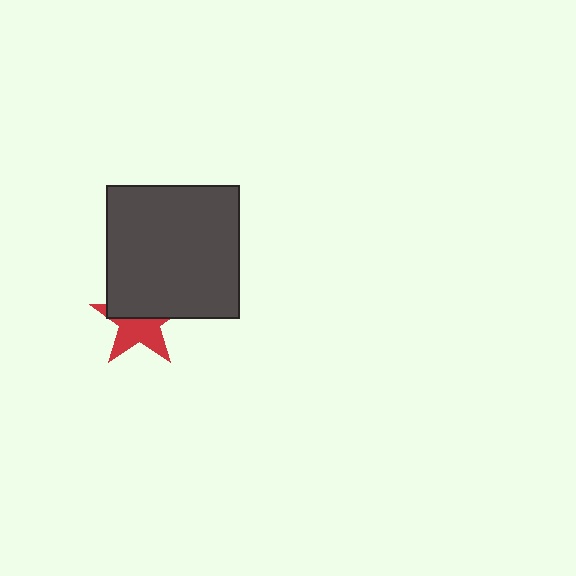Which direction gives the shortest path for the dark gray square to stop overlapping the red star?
Moving up gives the shortest separation.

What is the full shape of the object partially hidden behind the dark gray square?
The partially hidden object is a red star.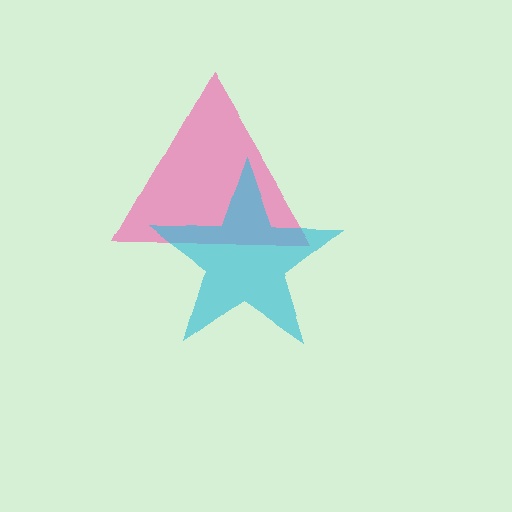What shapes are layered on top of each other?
The layered shapes are: a pink triangle, a cyan star.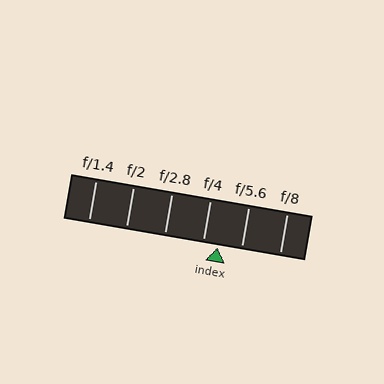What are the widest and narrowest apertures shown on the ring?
The widest aperture shown is f/1.4 and the narrowest is f/8.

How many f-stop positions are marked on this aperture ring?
There are 6 f-stop positions marked.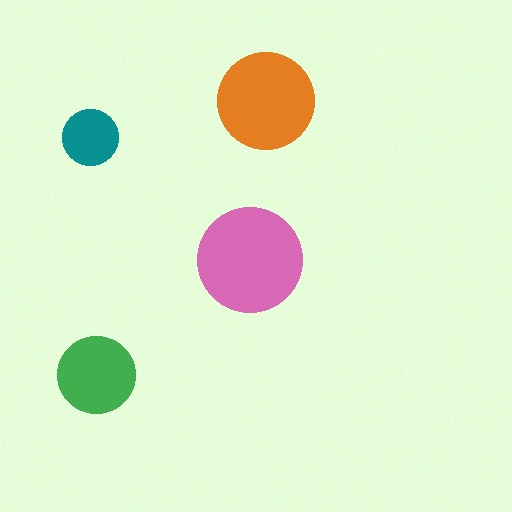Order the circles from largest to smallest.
the pink one, the orange one, the green one, the teal one.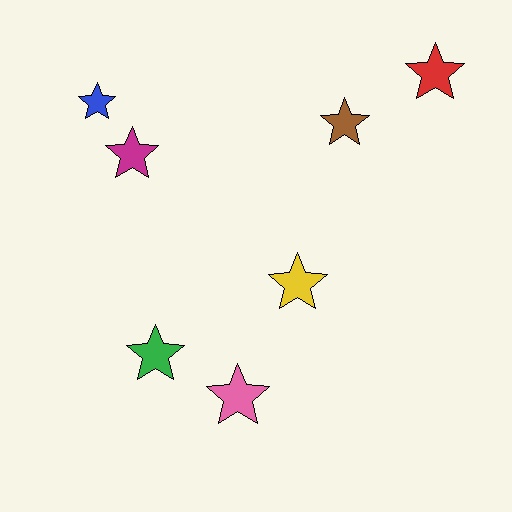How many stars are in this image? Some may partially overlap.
There are 7 stars.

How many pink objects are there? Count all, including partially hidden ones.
There is 1 pink object.